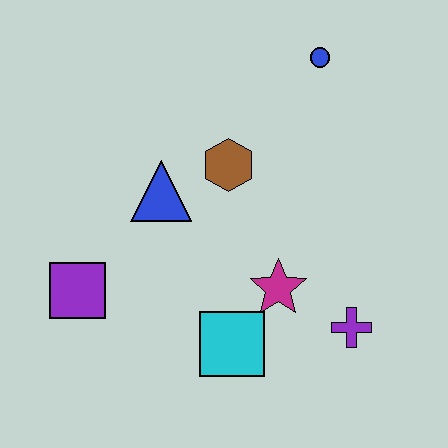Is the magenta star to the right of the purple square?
Yes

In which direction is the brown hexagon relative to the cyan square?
The brown hexagon is above the cyan square.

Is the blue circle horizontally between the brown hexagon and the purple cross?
Yes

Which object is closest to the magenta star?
The cyan square is closest to the magenta star.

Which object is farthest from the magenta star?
The blue circle is farthest from the magenta star.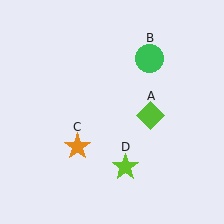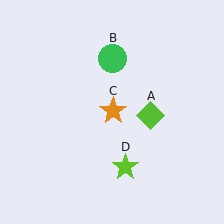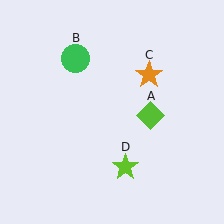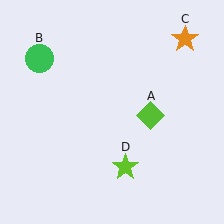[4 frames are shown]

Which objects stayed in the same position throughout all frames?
Lime diamond (object A) and lime star (object D) remained stationary.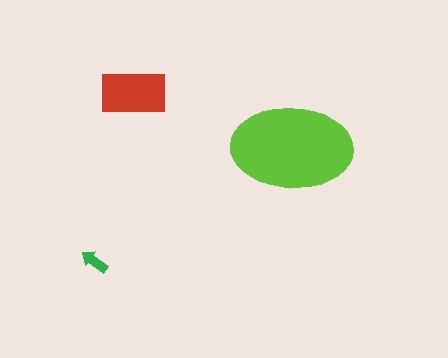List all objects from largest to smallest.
The lime ellipse, the red rectangle, the green arrow.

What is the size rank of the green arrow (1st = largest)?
3rd.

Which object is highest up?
The red rectangle is topmost.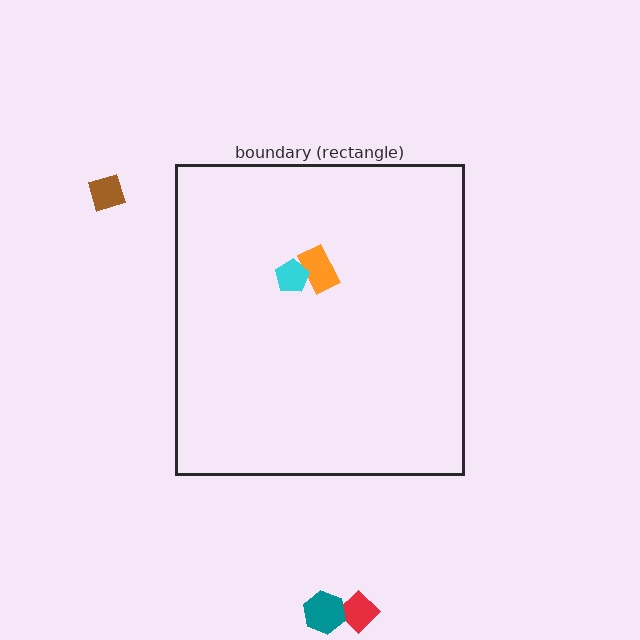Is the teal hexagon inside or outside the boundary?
Outside.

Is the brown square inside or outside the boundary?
Outside.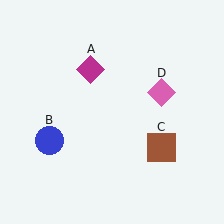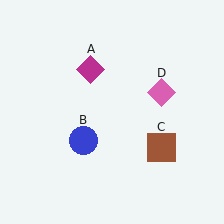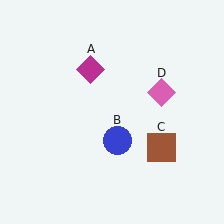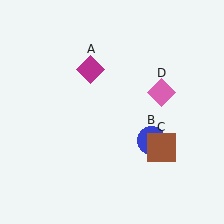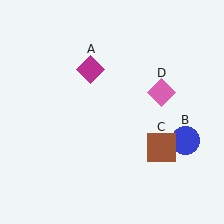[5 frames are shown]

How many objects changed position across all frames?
1 object changed position: blue circle (object B).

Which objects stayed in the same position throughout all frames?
Magenta diamond (object A) and brown square (object C) and pink diamond (object D) remained stationary.